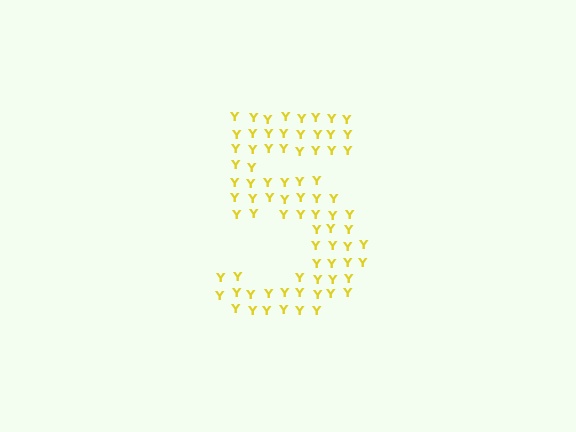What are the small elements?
The small elements are letter Y's.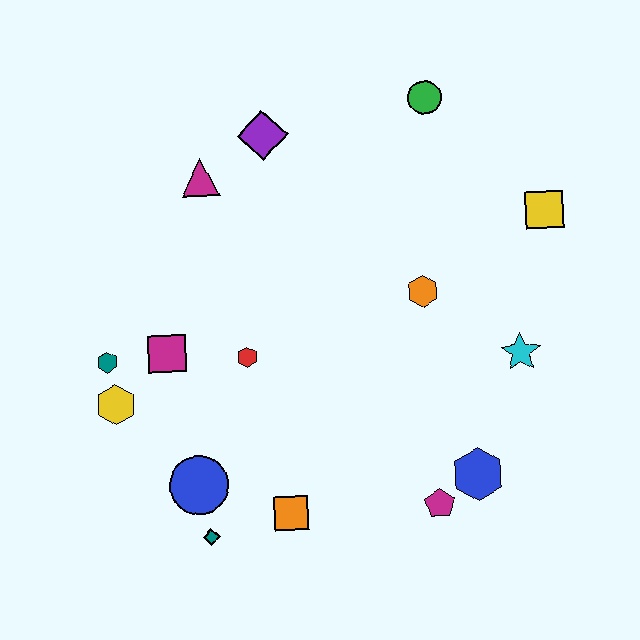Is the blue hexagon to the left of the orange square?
No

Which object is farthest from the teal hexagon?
The yellow square is farthest from the teal hexagon.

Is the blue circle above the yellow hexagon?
No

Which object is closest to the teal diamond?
The blue circle is closest to the teal diamond.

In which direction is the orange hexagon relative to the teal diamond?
The orange hexagon is above the teal diamond.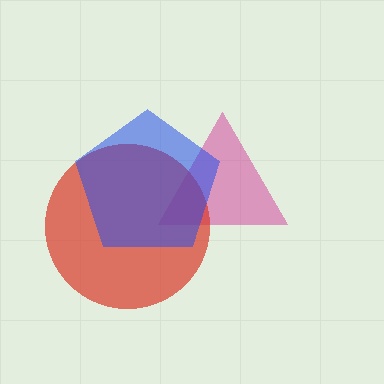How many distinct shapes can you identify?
There are 3 distinct shapes: a magenta triangle, a red circle, a blue pentagon.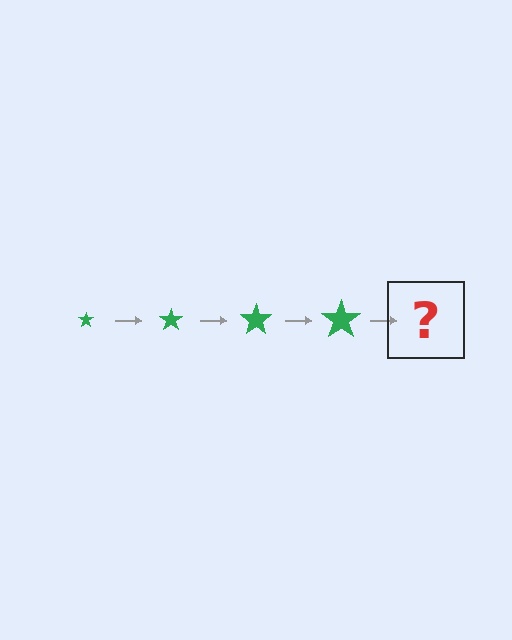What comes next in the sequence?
The next element should be a green star, larger than the previous one.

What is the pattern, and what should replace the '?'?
The pattern is that the star gets progressively larger each step. The '?' should be a green star, larger than the previous one.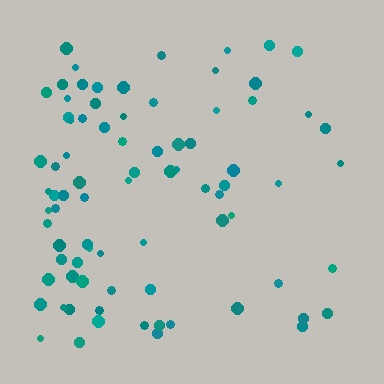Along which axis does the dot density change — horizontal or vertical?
Horizontal.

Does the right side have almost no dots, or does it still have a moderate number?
Still a moderate number, just noticeably fewer than the left.